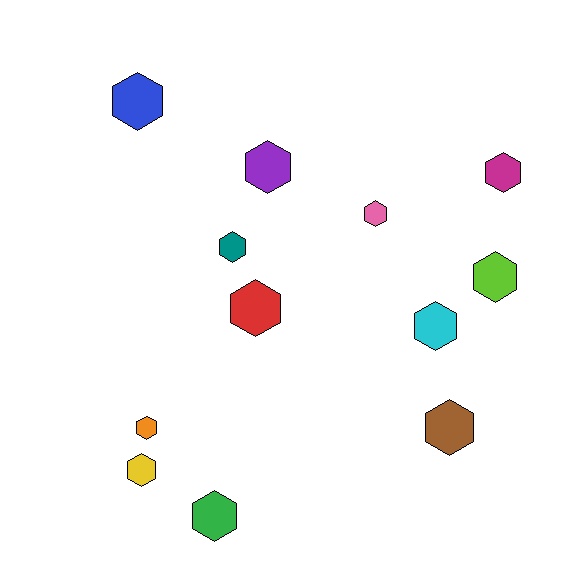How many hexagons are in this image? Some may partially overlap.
There are 12 hexagons.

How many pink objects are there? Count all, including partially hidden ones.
There is 1 pink object.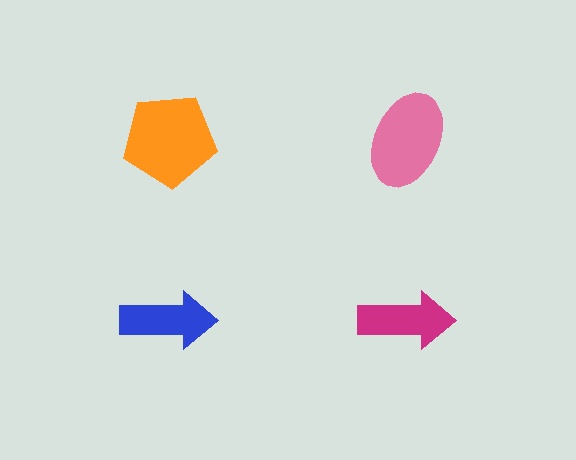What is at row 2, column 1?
A blue arrow.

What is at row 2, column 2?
A magenta arrow.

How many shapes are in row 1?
2 shapes.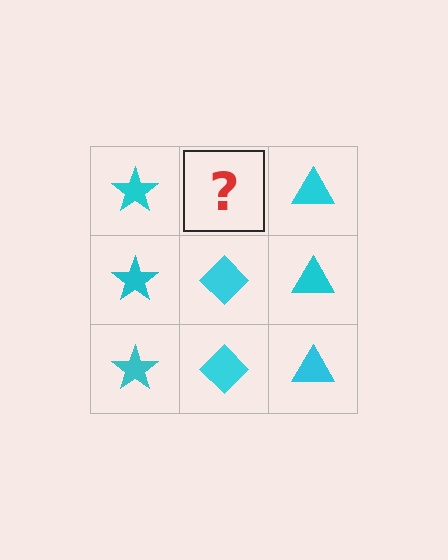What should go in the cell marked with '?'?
The missing cell should contain a cyan diamond.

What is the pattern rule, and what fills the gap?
The rule is that each column has a consistent shape. The gap should be filled with a cyan diamond.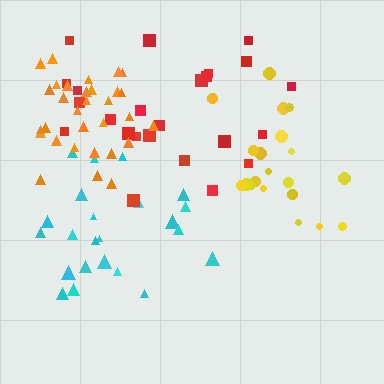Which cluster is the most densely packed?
Orange.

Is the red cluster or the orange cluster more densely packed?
Orange.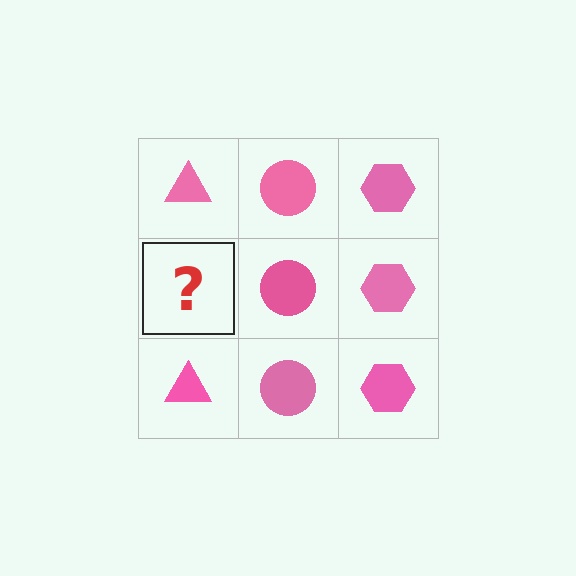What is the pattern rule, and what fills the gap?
The rule is that each column has a consistent shape. The gap should be filled with a pink triangle.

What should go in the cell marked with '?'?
The missing cell should contain a pink triangle.